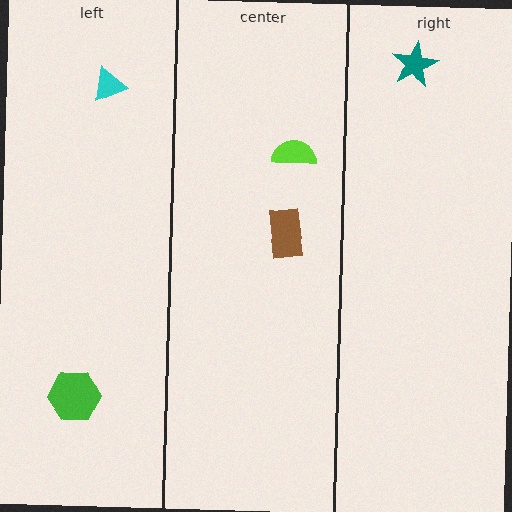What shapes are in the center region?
The lime semicircle, the brown rectangle.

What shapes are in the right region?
The teal star.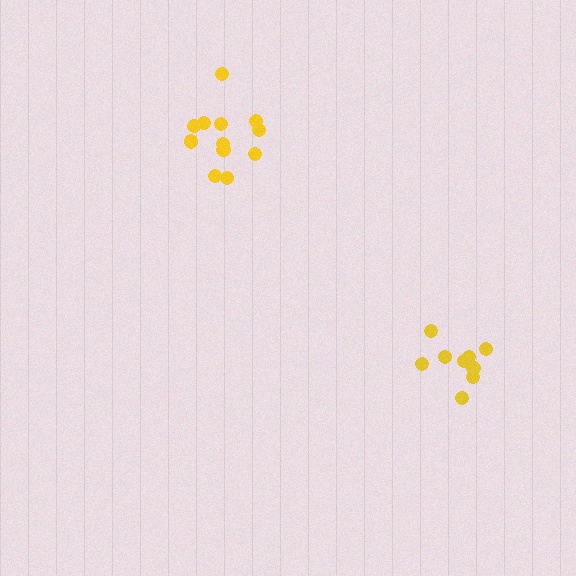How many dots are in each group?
Group 1: 12 dots, Group 2: 9 dots (21 total).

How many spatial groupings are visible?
There are 2 spatial groupings.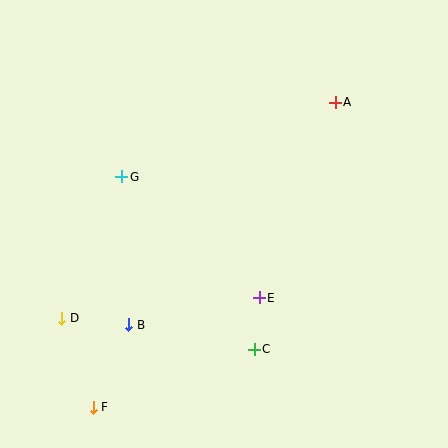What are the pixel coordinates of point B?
Point B is at (129, 325).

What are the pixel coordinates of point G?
Point G is at (122, 177).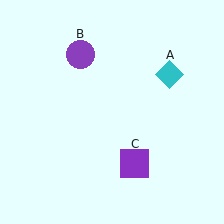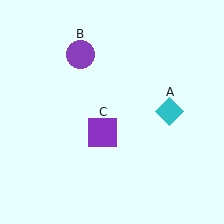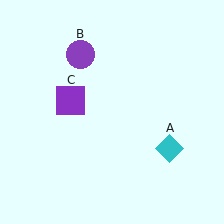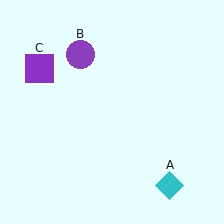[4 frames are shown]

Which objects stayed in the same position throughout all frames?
Purple circle (object B) remained stationary.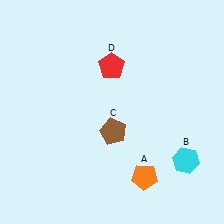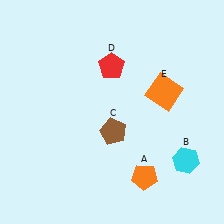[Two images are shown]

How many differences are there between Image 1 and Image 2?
There is 1 difference between the two images.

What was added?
An orange square (E) was added in Image 2.